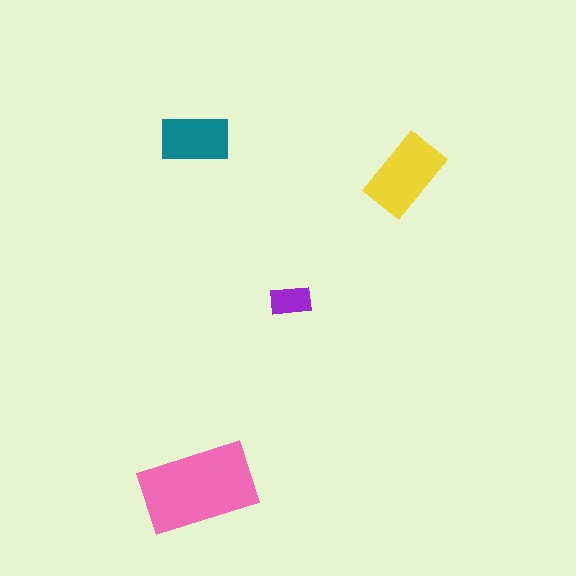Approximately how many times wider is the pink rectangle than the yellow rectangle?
About 1.5 times wider.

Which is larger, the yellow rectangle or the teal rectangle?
The yellow one.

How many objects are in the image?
There are 4 objects in the image.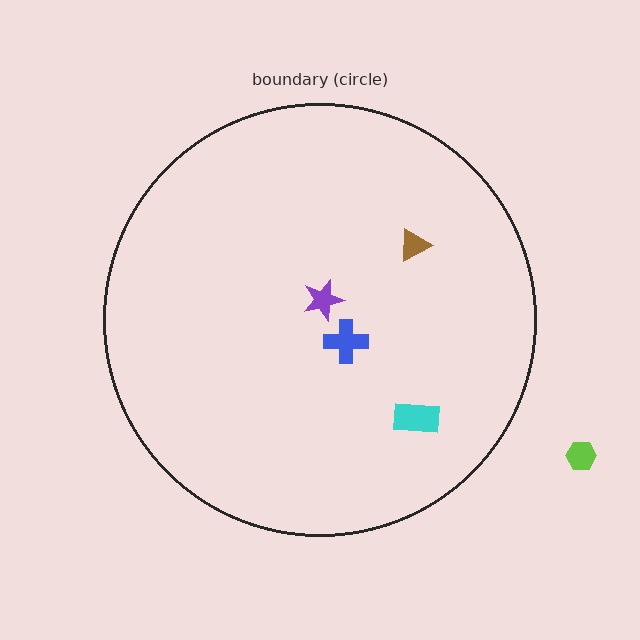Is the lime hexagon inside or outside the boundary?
Outside.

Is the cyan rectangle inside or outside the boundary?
Inside.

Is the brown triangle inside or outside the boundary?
Inside.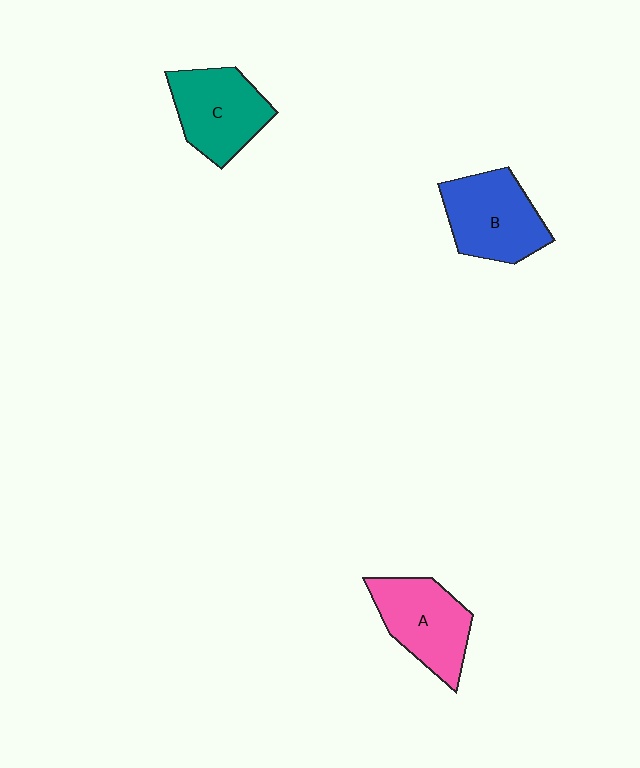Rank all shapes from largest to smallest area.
From largest to smallest: B (blue), A (pink), C (teal).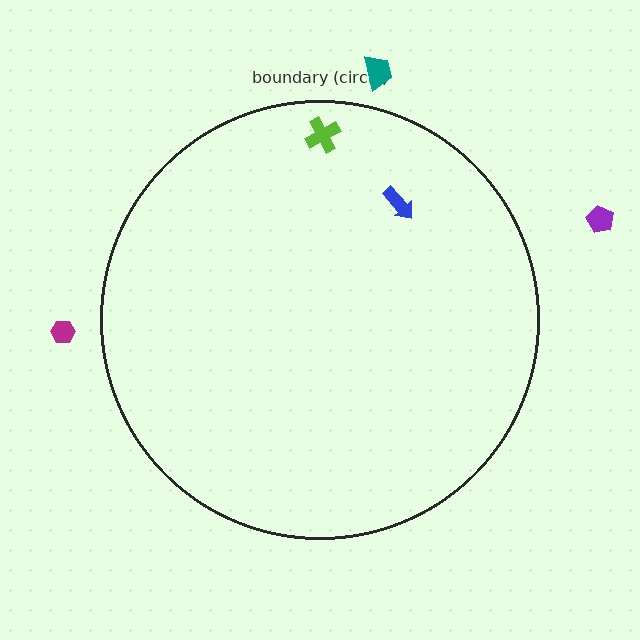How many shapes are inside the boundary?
2 inside, 3 outside.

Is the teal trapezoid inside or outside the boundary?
Outside.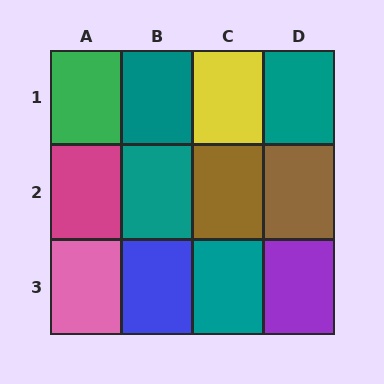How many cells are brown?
2 cells are brown.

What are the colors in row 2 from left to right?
Magenta, teal, brown, brown.